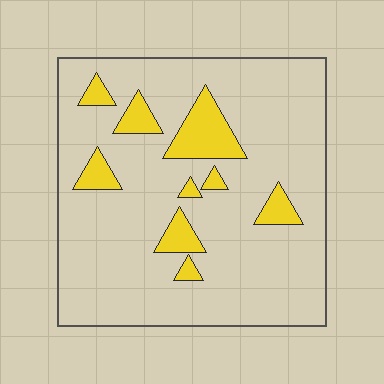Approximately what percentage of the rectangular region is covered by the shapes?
Approximately 15%.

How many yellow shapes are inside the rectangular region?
9.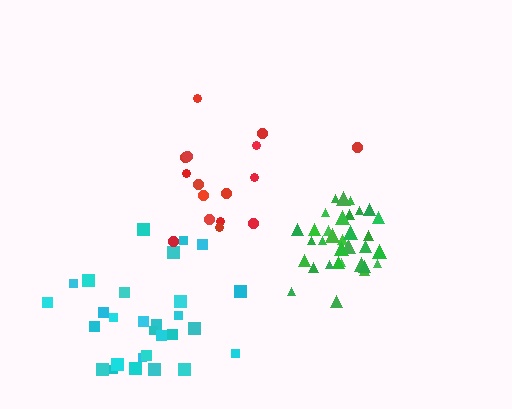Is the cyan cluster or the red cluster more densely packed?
Cyan.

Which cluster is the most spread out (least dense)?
Red.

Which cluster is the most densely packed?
Green.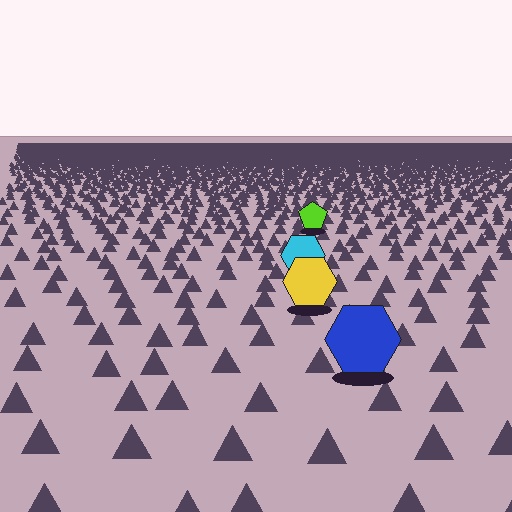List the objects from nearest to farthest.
From nearest to farthest: the blue hexagon, the yellow hexagon, the cyan hexagon, the lime pentagon.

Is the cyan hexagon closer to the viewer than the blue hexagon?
No. The blue hexagon is closer — you can tell from the texture gradient: the ground texture is coarser near it.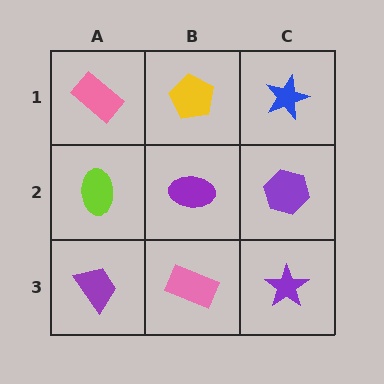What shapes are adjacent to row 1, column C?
A purple hexagon (row 2, column C), a yellow pentagon (row 1, column B).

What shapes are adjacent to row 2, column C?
A blue star (row 1, column C), a purple star (row 3, column C), a purple ellipse (row 2, column B).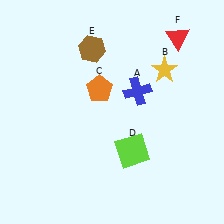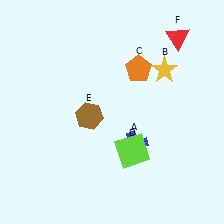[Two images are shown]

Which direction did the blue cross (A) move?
The blue cross (A) moved down.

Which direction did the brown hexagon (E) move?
The brown hexagon (E) moved down.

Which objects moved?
The objects that moved are: the blue cross (A), the orange pentagon (C), the brown hexagon (E).